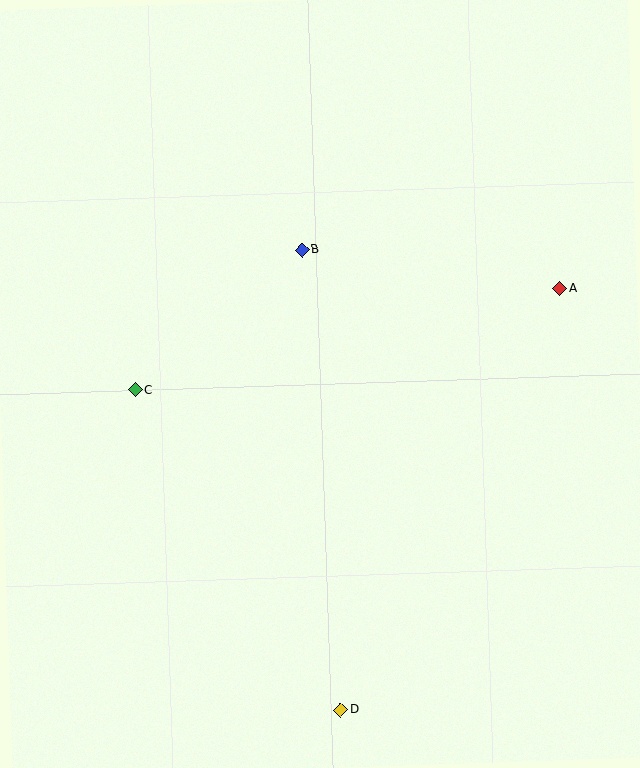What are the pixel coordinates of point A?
Point A is at (560, 288).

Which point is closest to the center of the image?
Point B at (302, 250) is closest to the center.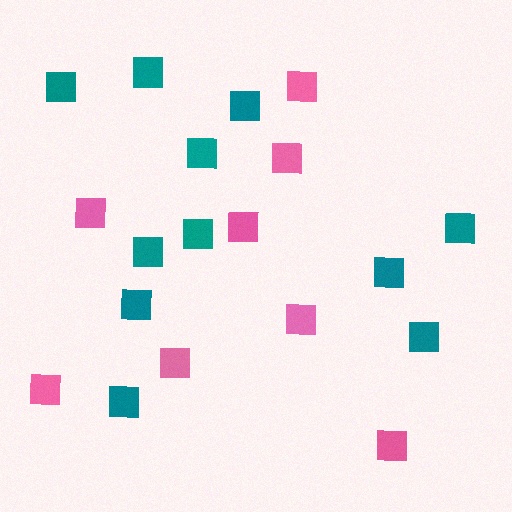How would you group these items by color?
There are 2 groups: one group of pink squares (8) and one group of teal squares (11).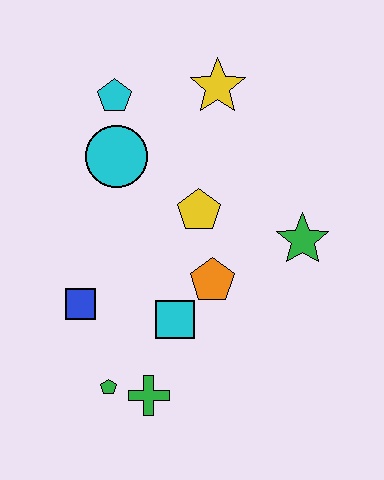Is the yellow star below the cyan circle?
No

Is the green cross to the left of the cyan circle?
No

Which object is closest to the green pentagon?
The green cross is closest to the green pentagon.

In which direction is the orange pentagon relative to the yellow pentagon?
The orange pentagon is below the yellow pentagon.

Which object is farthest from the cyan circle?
The green cross is farthest from the cyan circle.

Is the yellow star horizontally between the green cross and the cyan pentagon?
No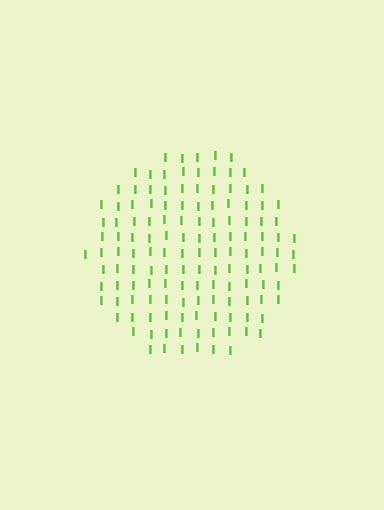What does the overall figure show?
The overall figure shows a circle.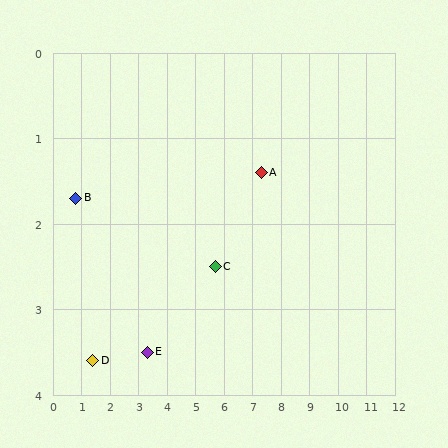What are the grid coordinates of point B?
Point B is at approximately (0.8, 1.7).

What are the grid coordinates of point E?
Point E is at approximately (3.3, 3.5).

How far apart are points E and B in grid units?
Points E and B are about 3.1 grid units apart.